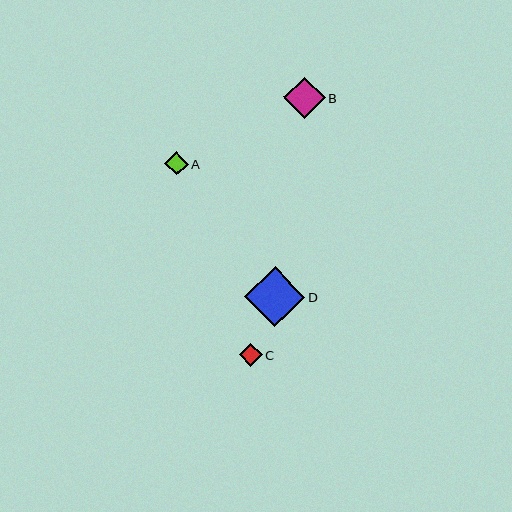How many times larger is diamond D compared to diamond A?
Diamond D is approximately 2.6 times the size of diamond A.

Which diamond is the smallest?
Diamond C is the smallest with a size of approximately 22 pixels.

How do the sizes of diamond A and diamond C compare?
Diamond A and diamond C are approximately the same size.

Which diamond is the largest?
Diamond D is the largest with a size of approximately 60 pixels.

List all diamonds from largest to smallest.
From largest to smallest: D, B, A, C.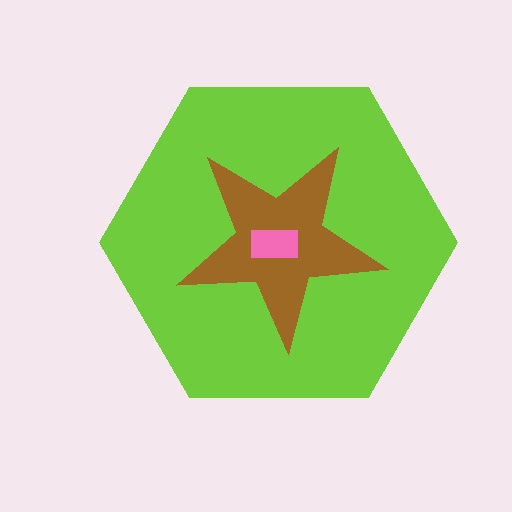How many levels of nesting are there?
3.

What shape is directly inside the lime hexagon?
The brown star.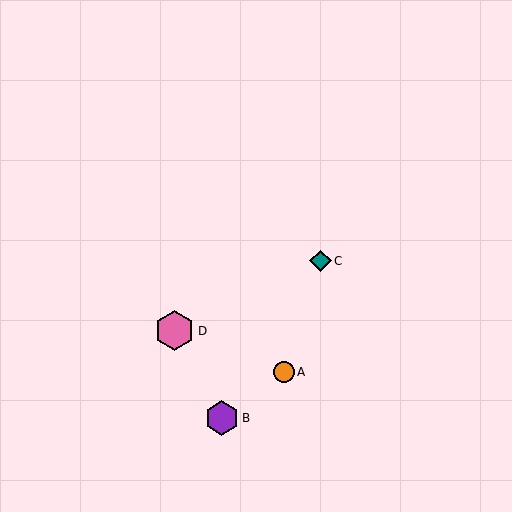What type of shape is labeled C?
Shape C is a teal diamond.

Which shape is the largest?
The pink hexagon (labeled D) is the largest.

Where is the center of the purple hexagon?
The center of the purple hexagon is at (222, 418).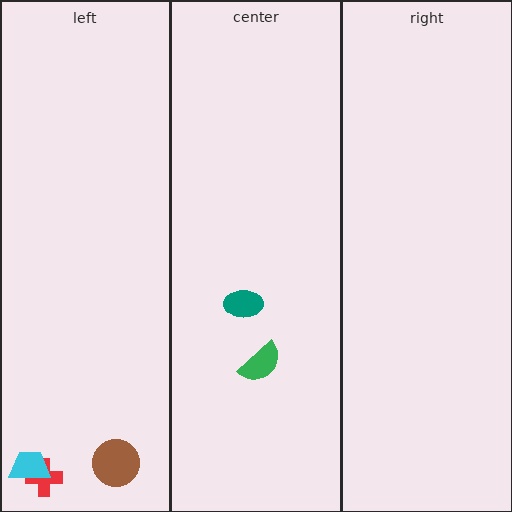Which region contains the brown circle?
The left region.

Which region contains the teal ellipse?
The center region.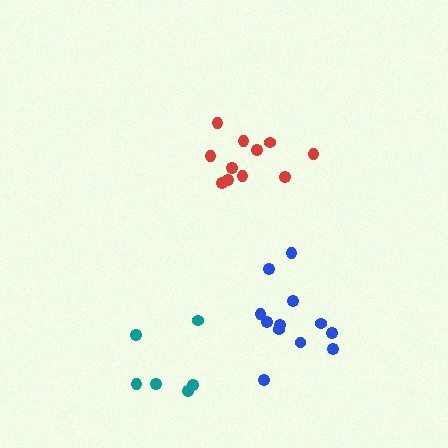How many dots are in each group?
Group 1: 11 dots, Group 2: 6 dots, Group 3: 12 dots (29 total).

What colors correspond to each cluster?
The clusters are colored: red, teal, blue.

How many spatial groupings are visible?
There are 3 spatial groupings.